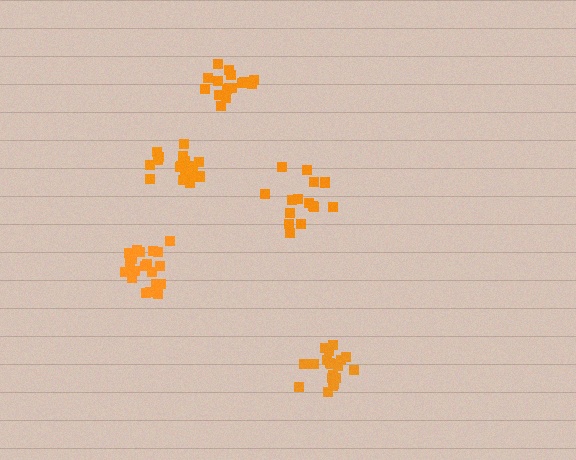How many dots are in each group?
Group 1: 15 dots, Group 2: 19 dots, Group 3: 16 dots, Group 4: 20 dots, Group 5: 19 dots (89 total).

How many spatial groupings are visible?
There are 5 spatial groupings.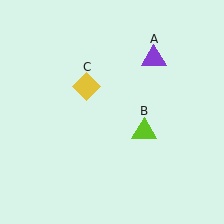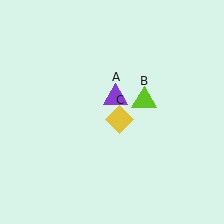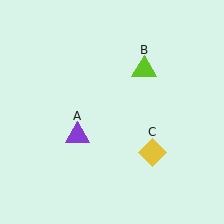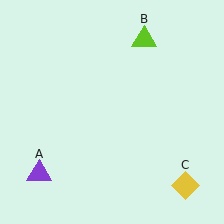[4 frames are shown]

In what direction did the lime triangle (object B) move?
The lime triangle (object B) moved up.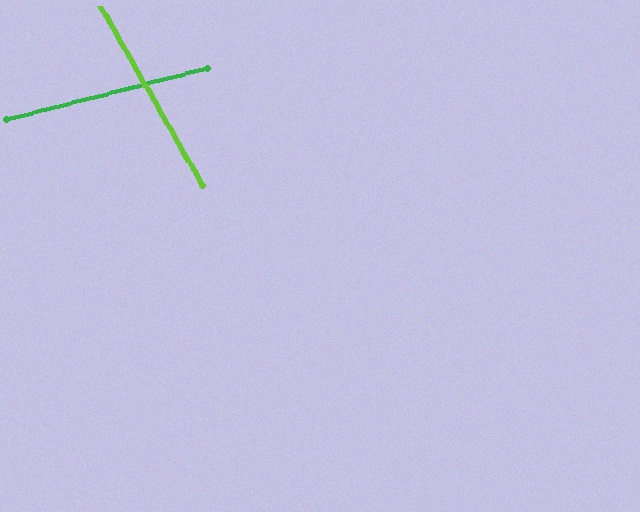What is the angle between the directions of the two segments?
Approximately 75 degrees.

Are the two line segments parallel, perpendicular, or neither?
Neither parallel nor perpendicular — they differ by about 75°.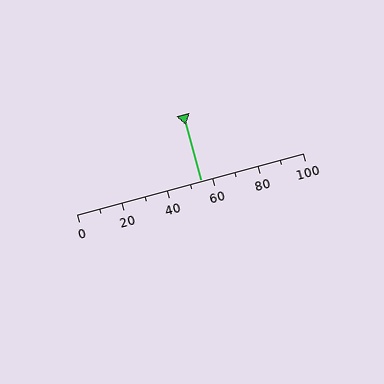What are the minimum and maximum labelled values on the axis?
The axis runs from 0 to 100.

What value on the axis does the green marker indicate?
The marker indicates approximately 55.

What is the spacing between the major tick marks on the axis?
The major ticks are spaced 20 apart.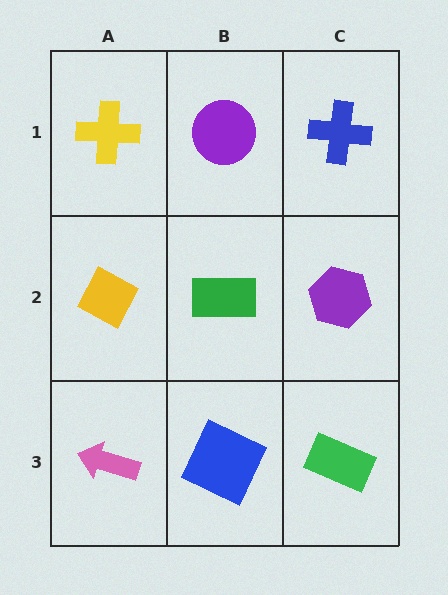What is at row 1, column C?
A blue cross.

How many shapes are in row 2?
3 shapes.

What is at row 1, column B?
A purple circle.